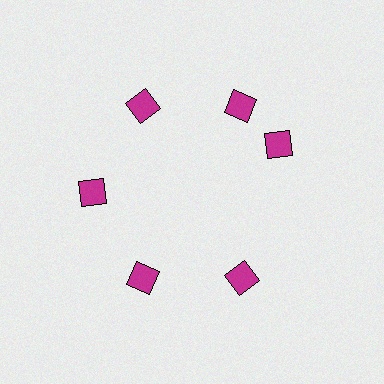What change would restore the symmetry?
The symmetry would be restored by rotating it back into even spacing with its neighbors so that all 6 diamonds sit at equal angles and equal distance from the center.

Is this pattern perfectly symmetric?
No. The 6 magenta diamonds are arranged in a ring, but one element near the 3 o'clock position is rotated out of alignment along the ring, breaking the 6-fold rotational symmetry.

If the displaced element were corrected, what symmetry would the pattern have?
It would have 6-fold rotational symmetry — the pattern would map onto itself every 60 degrees.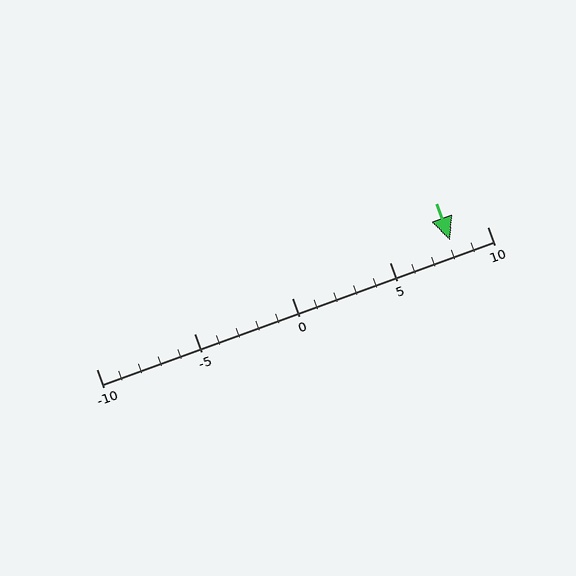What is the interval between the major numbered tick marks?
The major tick marks are spaced 5 units apart.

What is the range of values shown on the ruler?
The ruler shows values from -10 to 10.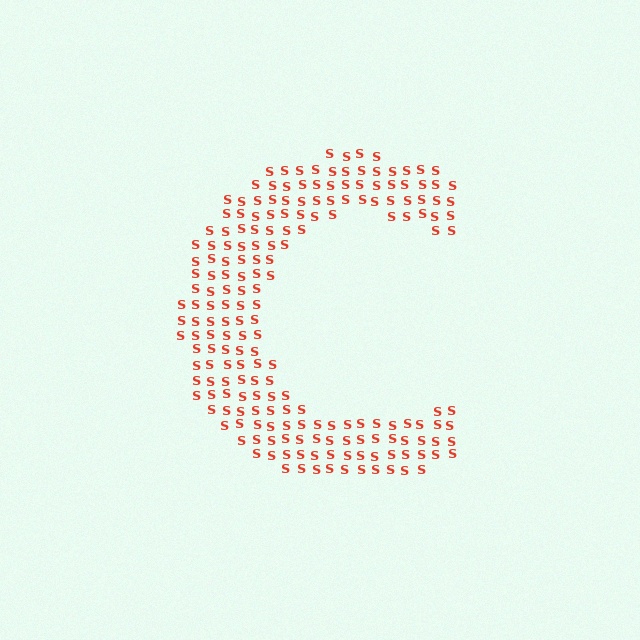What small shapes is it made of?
It is made of small letter S's.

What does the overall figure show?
The overall figure shows the letter C.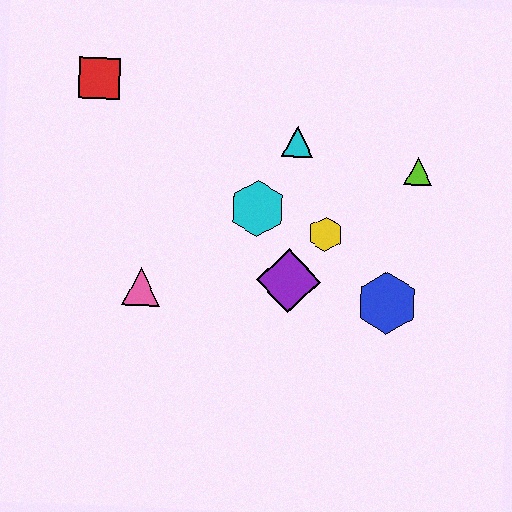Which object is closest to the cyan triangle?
The cyan hexagon is closest to the cyan triangle.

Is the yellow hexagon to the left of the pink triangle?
No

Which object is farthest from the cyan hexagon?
The red square is farthest from the cyan hexagon.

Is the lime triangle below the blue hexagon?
No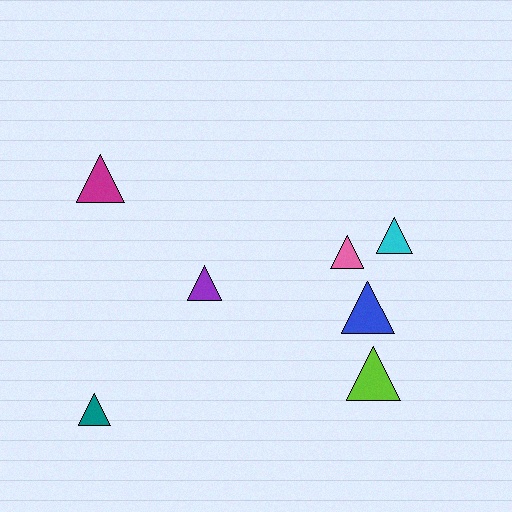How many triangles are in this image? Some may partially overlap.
There are 7 triangles.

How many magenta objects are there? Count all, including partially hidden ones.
There is 1 magenta object.